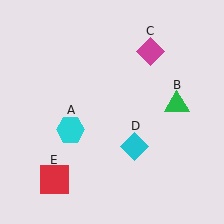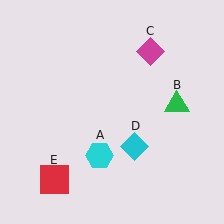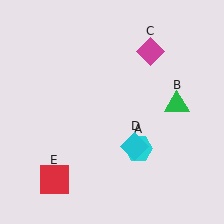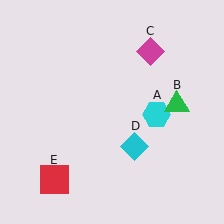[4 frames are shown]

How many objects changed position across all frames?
1 object changed position: cyan hexagon (object A).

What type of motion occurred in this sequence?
The cyan hexagon (object A) rotated counterclockwise around the center of the scene.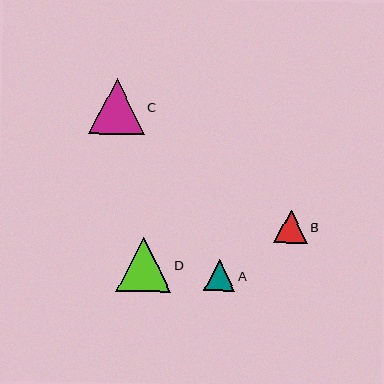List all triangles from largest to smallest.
From largest to smallest: C, D, B, A.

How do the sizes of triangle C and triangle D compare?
Triangle C and triangle D are approximately the same size.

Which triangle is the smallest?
Triangle A is the smallest with a size of approximately 31 pixels.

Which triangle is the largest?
Triangle C is the largest with a size of approximately 56 pixels.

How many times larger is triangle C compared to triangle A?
Triangle C is approximately 1.8 times the size of triangle A.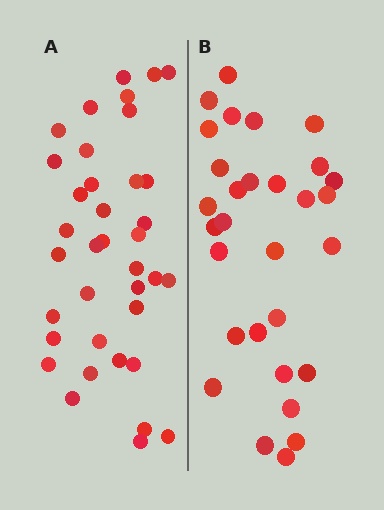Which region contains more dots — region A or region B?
Region A (the left region) has more dots.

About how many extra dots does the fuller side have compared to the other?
Region A has roughly 8 or so more dots than region B.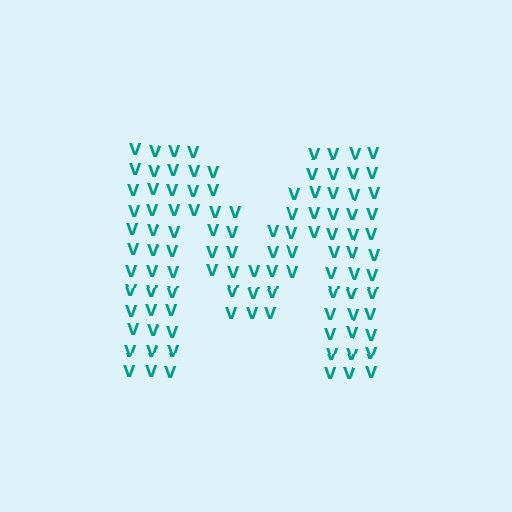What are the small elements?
The small elements are letter V's.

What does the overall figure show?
The overall figure shows the letter M.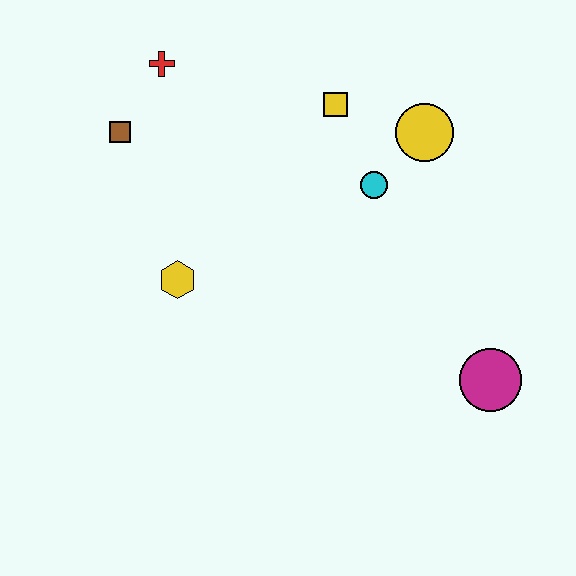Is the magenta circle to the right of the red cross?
Yes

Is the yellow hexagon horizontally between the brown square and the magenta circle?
Yes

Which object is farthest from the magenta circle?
The red cross is farthest from the magenta circle.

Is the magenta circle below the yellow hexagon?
Yes